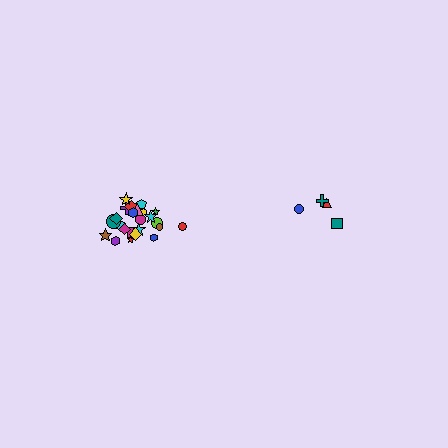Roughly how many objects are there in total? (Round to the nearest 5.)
Roughly 30 objects in total.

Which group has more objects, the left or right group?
The left group.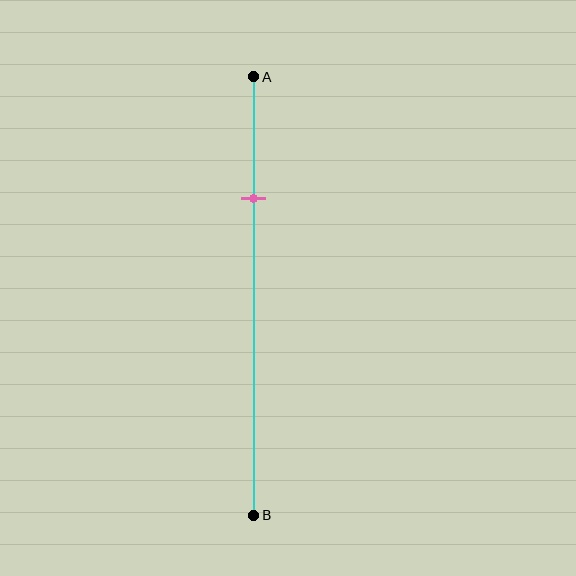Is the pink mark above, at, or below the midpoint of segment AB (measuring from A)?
The pink mark is above the midpoint of segment AB.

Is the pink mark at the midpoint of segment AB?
No, the mark is at about 30% from A, not at the 50% midpoint.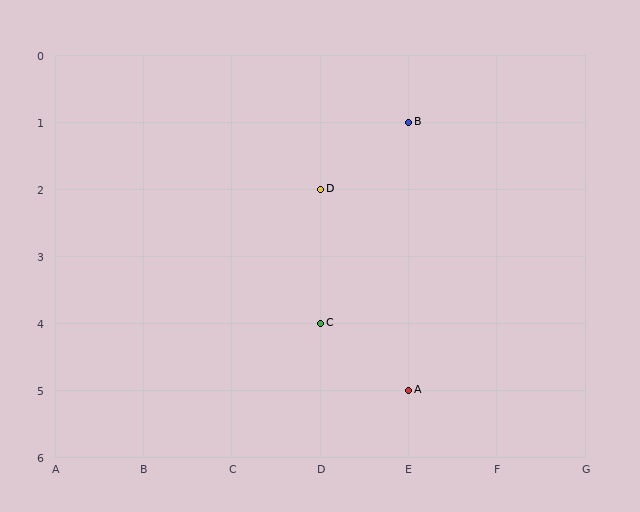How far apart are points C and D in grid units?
Points C and D are 2 rows apart.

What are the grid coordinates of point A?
Point A is at grid coordinates (E, 5).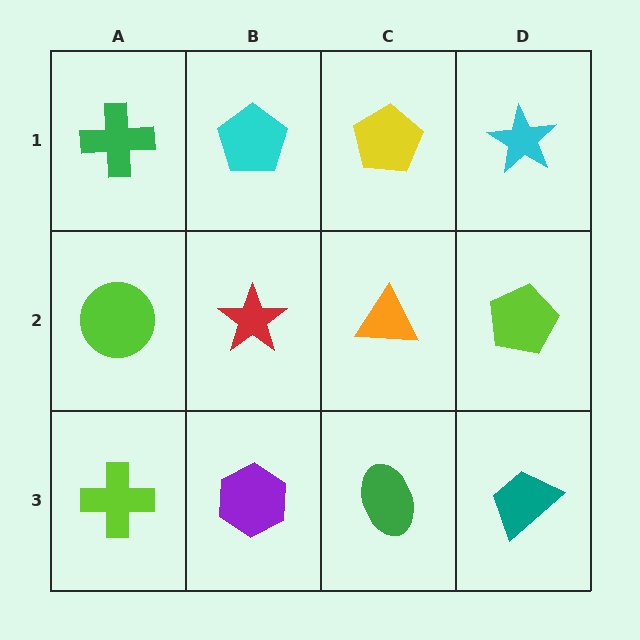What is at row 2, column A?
A lime circle.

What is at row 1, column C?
A yellow pentagon.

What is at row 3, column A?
A lime cross.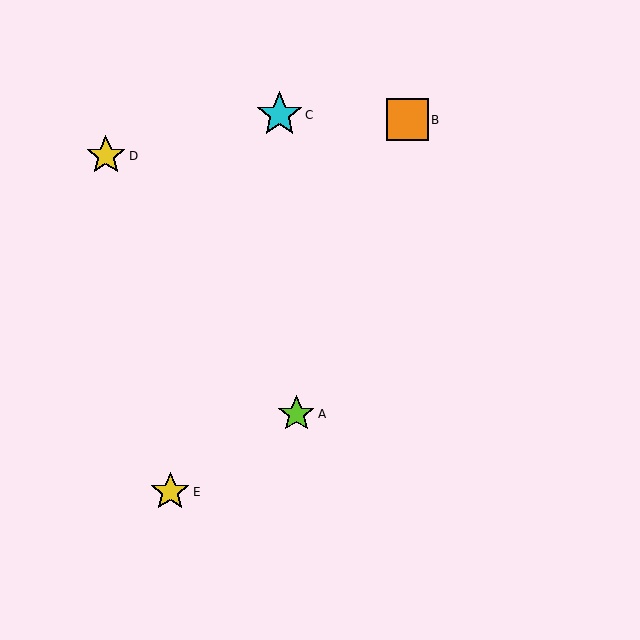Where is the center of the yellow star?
The center of the yellow star is at (106, 156).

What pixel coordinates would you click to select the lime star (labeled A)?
Click at (296, 414) to select the lime star A.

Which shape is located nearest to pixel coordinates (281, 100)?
The cyan star (labeled C) at (280, 115) is nearest to that location.